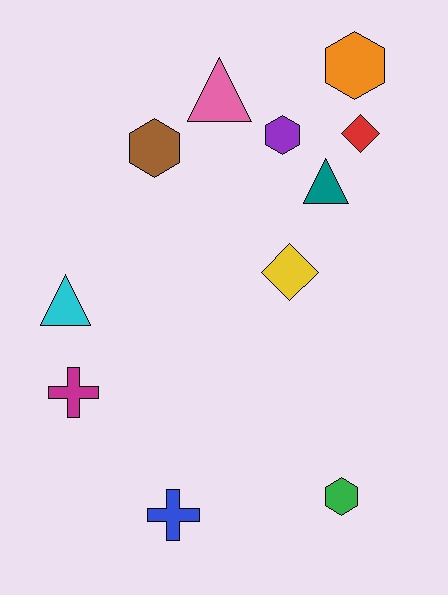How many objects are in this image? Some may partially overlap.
There are 11 objects.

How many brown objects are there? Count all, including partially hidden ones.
There is 1 brown object.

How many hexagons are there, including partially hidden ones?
There are 4 hexagons.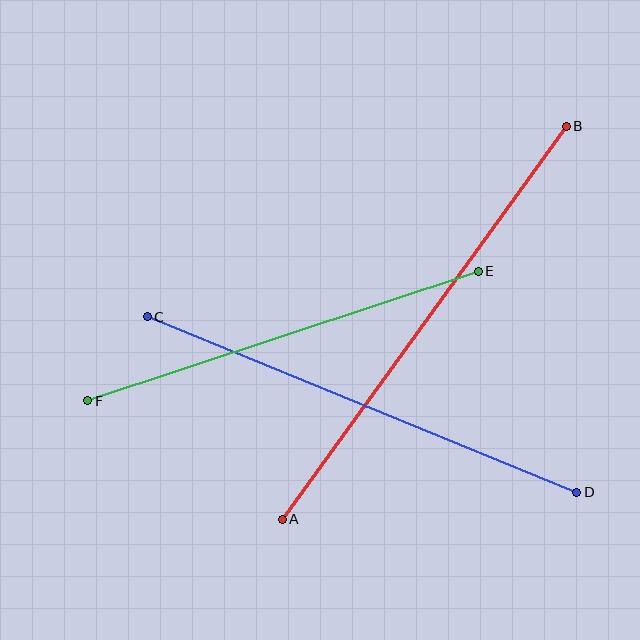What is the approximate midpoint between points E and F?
The midpoint is at approximately (283, 336) pixels.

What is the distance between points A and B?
The distance is approximately 485 pixels.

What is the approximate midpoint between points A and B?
The midpoint is at approximately (424, 323) pixels.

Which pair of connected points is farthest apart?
Points A and B are farthest apart.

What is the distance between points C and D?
The distance is approximately 464 pixels.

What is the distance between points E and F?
The distance is approximately 411 pixels.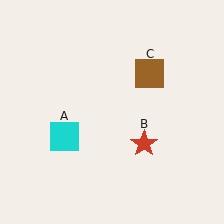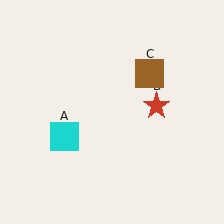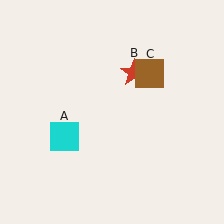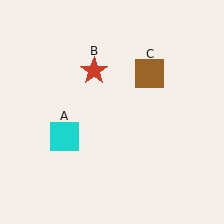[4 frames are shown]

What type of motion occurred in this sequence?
The red star (object B) rotated counterclockwise around the center of the scene.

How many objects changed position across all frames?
1 object changed position: red star (object B).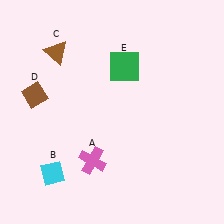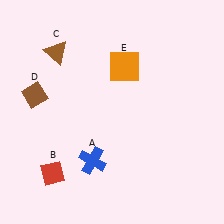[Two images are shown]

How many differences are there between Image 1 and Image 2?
There are 3 differences between the two images.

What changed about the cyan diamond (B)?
In Image 1, B is cyan. In Image 2, it changed to red.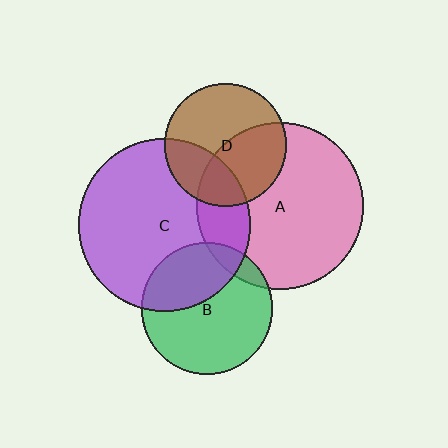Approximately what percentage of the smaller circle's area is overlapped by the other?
Approximately 20%.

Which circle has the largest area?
Circle C (purple).